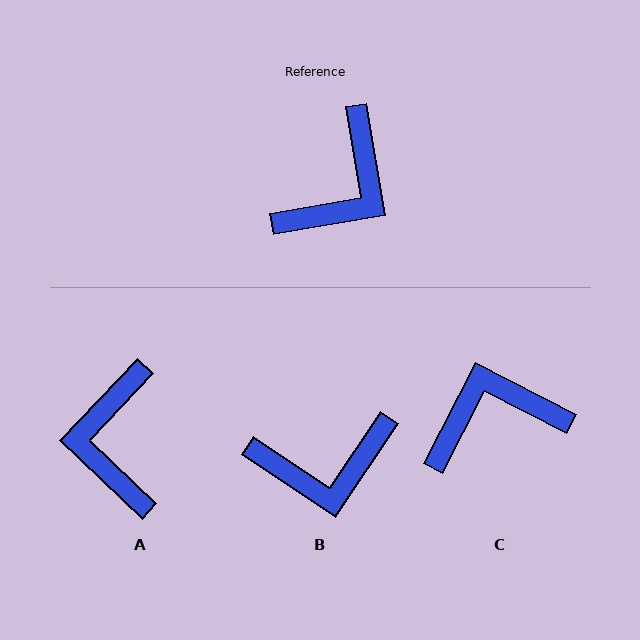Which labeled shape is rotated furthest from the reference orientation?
A, about 143 degrees away.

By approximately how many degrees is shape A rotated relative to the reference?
Approximately 143 degrees clockwise.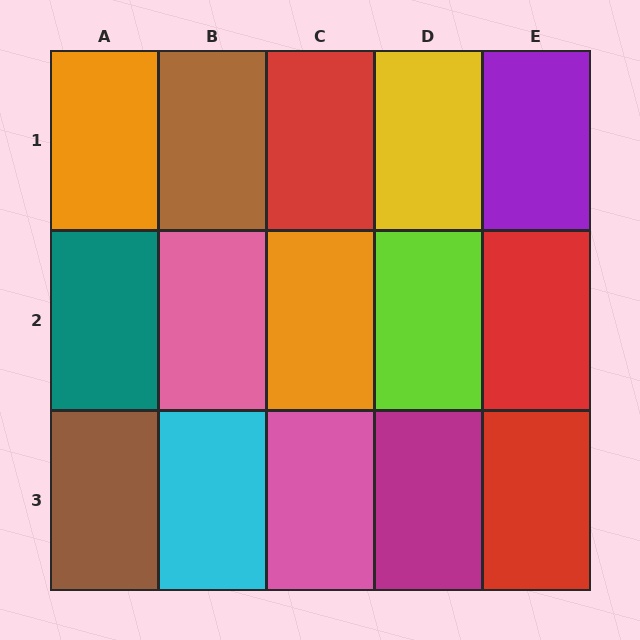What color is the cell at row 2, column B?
Pink.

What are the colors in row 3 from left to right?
Brown, cyan, pink, magenta, red.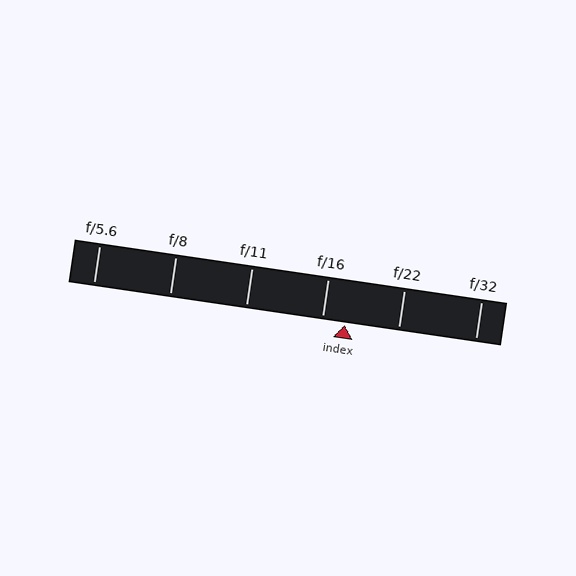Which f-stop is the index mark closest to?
The index mark is closest to f/16.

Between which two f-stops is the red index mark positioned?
The index mark is between f/16 and f/22.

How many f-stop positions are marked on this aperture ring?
There are 6 f-stop positions marked.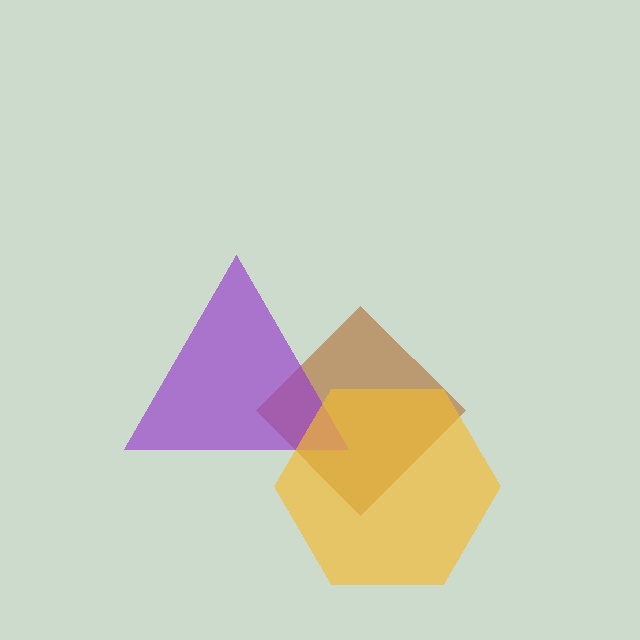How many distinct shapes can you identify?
There are 3 distinct shapes: a brown diamond, a purple triangle, a yellow hexagon.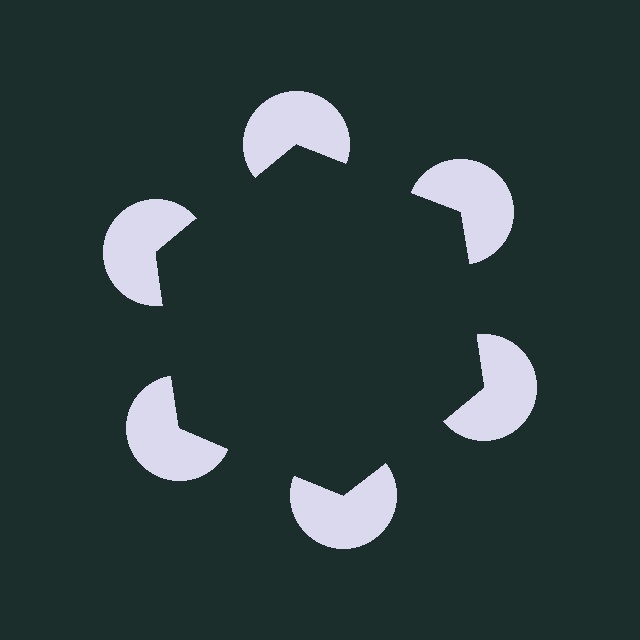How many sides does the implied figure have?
6 sides.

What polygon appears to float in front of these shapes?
An illusory hexagon — its edges are inferred from the aligned wedge cuts in the pac-man discs, not physically drawn.